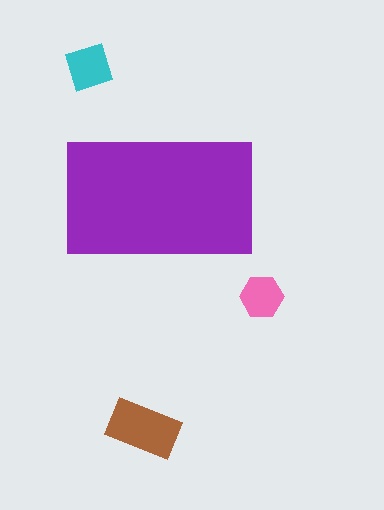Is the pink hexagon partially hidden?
No, the pink hexagon is fully visible.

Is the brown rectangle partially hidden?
No, the brown rectangle is fully visible.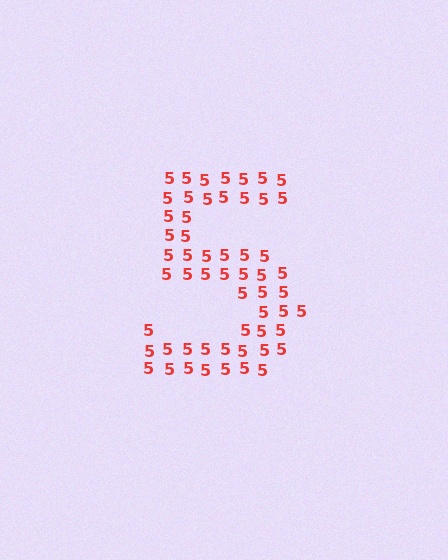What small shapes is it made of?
It is made of small digit 5's.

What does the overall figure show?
The overall figure shows the digit 5.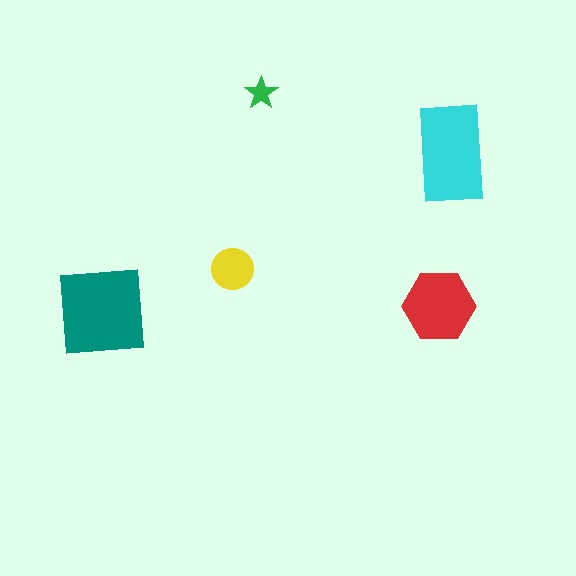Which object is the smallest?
The green star.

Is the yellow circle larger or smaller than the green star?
Larger.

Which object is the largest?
The teal square.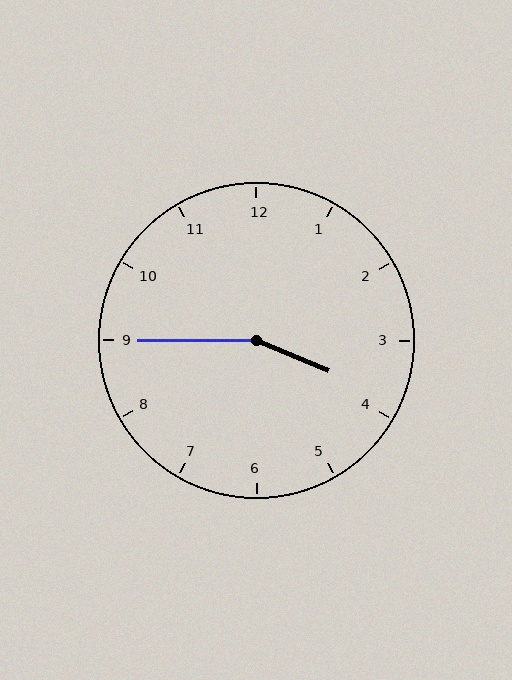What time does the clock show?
3:45.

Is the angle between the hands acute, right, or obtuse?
It is obtuse.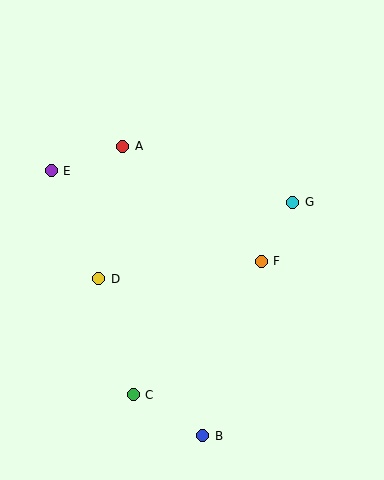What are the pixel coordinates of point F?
Point F is at (261, 261).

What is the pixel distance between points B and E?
The distance between B and E is 305 pixels.